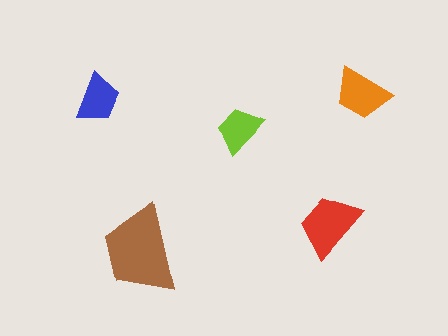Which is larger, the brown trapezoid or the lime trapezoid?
The brown one.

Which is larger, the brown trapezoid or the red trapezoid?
The brown one.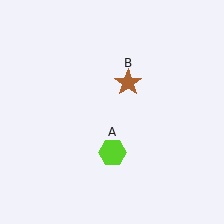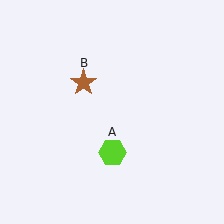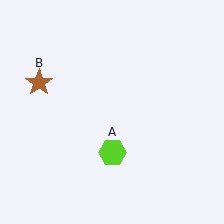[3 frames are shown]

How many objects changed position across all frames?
1 object changed position: brown star (object B).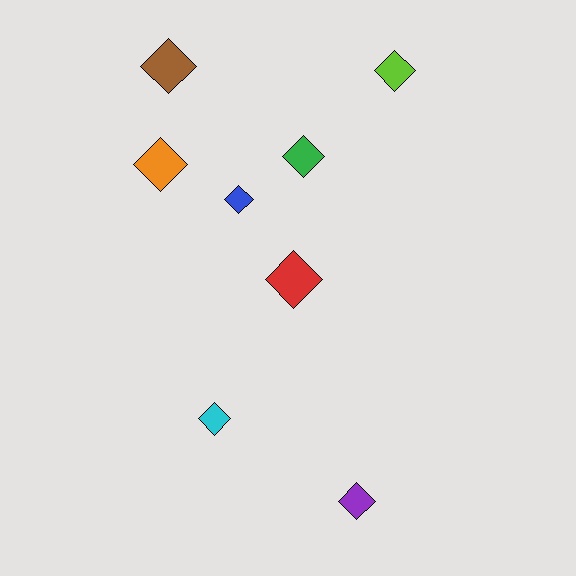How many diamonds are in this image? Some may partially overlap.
There are 8 diamonds.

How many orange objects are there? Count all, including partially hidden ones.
There is 1 orange object.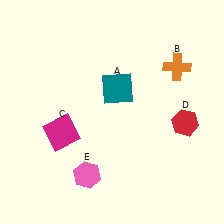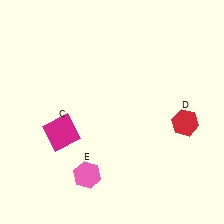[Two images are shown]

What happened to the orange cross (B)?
The orange cross (B) was removed in Image 2. It was in the top-right area of Image 1.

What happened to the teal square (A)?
The teal square (A) was removed in Image 2. It was in the top-right area of Image 1.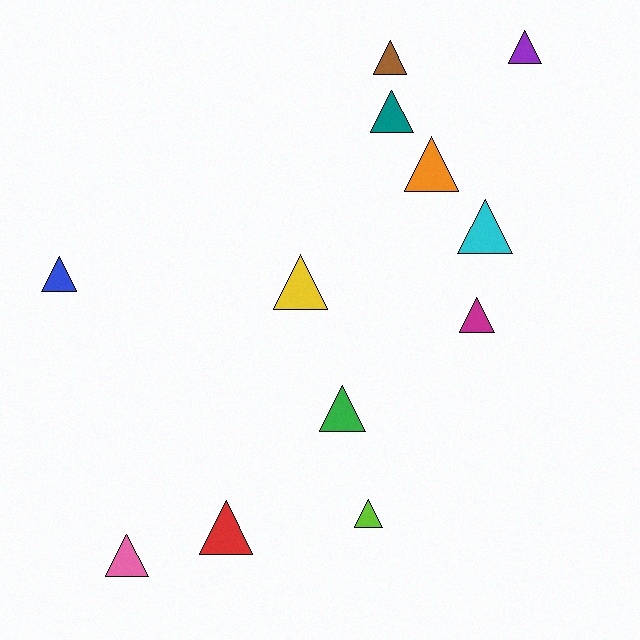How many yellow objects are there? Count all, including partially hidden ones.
There is 1 yellow object.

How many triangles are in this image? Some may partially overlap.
There are 12 triangles.